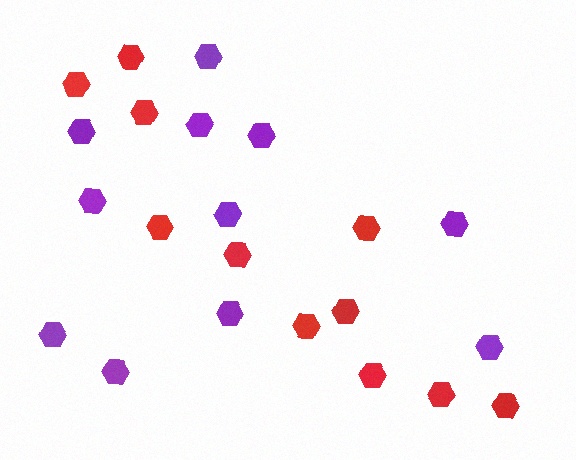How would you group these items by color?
There are 2 groups: one group of purple hexagons (11) and one group of red hexagons (11).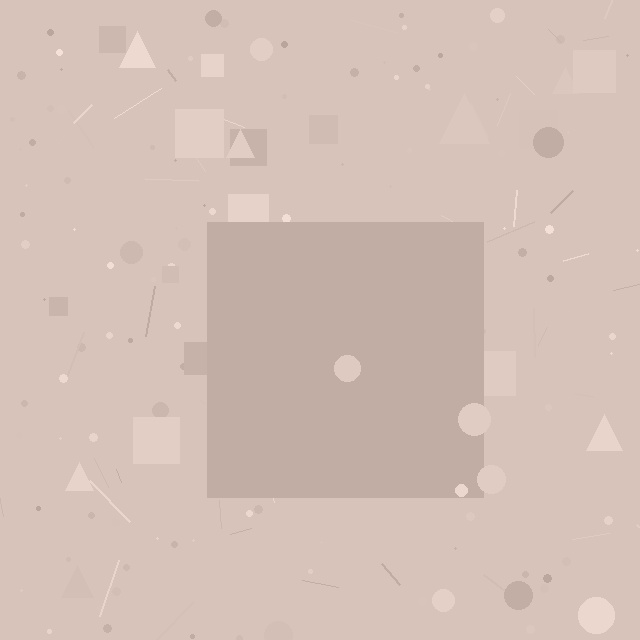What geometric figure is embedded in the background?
A square is embedded in the background.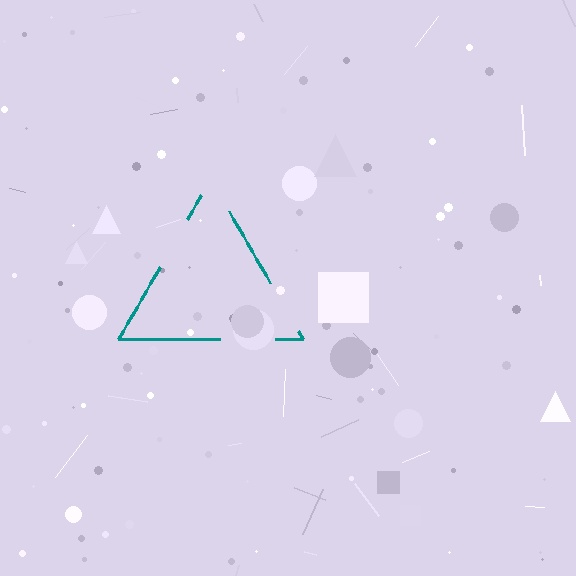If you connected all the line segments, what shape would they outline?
They would outline a triangle.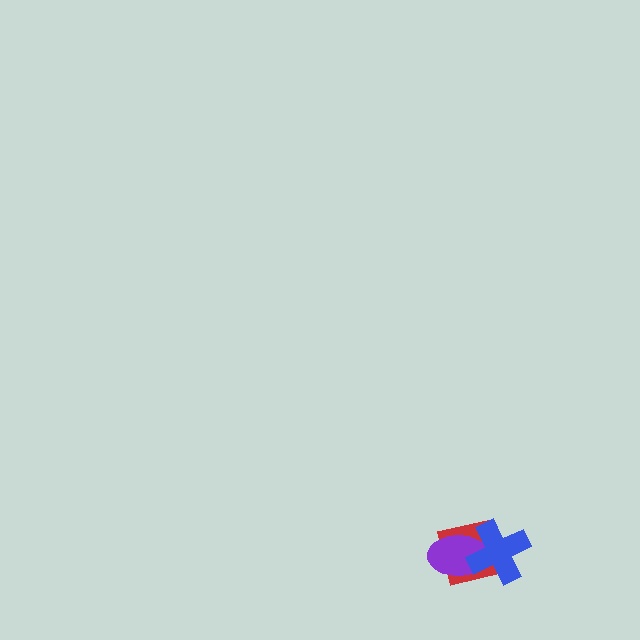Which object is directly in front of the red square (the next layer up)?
The purple ellipse is directly in front of the red square.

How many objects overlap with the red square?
2 objects overlap with the red square.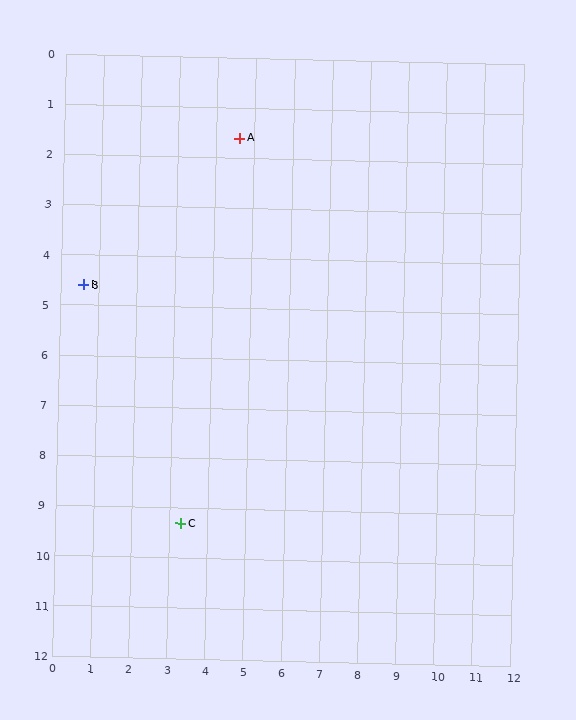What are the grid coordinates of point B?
Point B is at approximately (0.6, 4.6).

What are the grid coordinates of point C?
Point C is at approximately (3.3, 9.3).